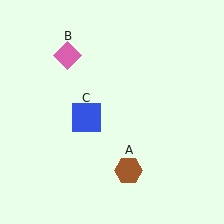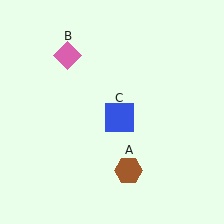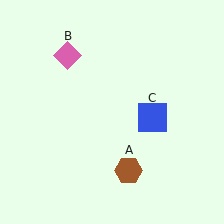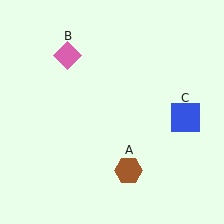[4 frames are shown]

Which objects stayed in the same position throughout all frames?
Brown hexagon (object A) and pink diamond (object B) remained stationary.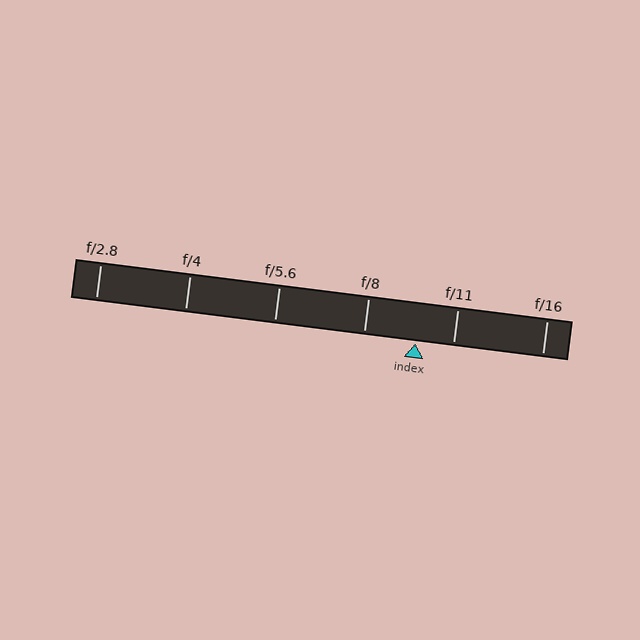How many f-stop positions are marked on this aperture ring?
There are 6 f-stop positions marked.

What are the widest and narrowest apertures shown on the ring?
The widest aperture shown is f/2.8 and the narrowest is f/16.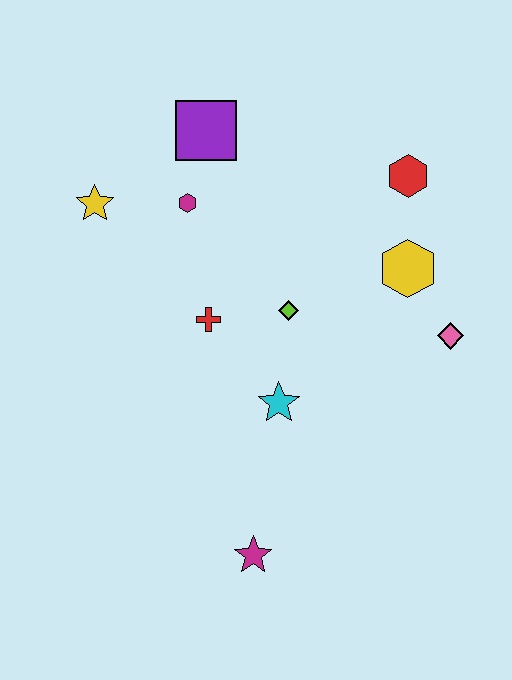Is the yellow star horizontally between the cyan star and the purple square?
No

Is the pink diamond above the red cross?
No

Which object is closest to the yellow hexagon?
The pink diamond is closest to the yellow hexagon.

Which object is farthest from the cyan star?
The purple square is farthest from the cyan star.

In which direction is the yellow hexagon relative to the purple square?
The yellow hexagon is to the right of the purple square.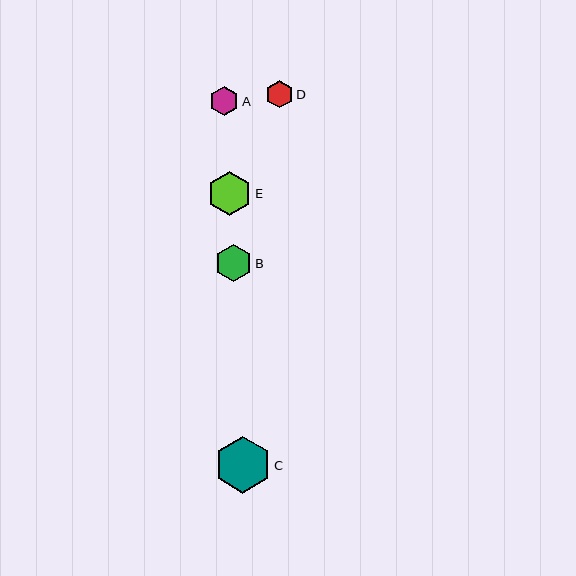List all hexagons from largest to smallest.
From largest to smallest: C, E, B, A, D.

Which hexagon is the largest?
Hexagon C is the largest with a size of approximately 57 pixels.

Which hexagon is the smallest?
Hexagon D is the smallest with a size of approximately 27 pixels.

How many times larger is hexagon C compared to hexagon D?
Hexagon C is approximately 2.1 times the size of hexagon D.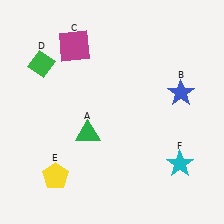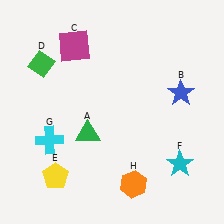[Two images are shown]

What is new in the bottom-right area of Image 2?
An orange hexagon (H) was added in the bottom-right area of Image 2.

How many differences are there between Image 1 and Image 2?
There are 2 differences between the two images.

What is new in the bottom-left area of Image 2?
A cyan cross (G) was added in the bottom-left area of Image 2.